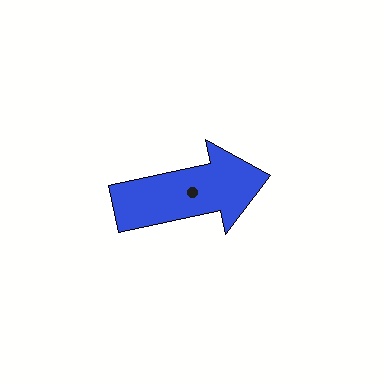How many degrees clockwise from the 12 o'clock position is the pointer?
Approximately 78 degrees.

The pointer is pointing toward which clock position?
Roughly 3 o'clock.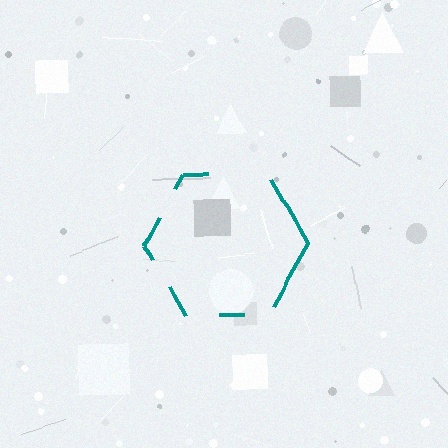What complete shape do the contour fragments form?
The contour fragments form a hexagon.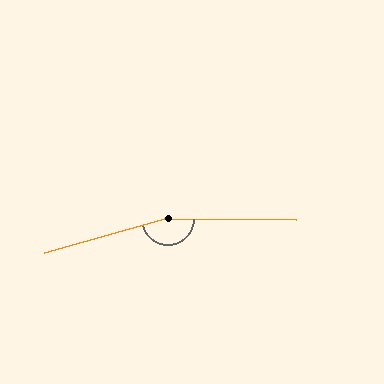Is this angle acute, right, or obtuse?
It is obtuse.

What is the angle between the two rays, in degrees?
Approximately 164 degrees.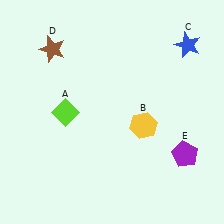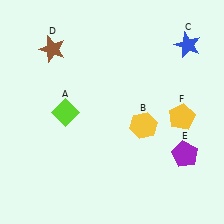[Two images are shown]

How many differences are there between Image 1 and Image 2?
There is 1 difference between the two images.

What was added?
A yellow pentagon (F) was added in Image 2.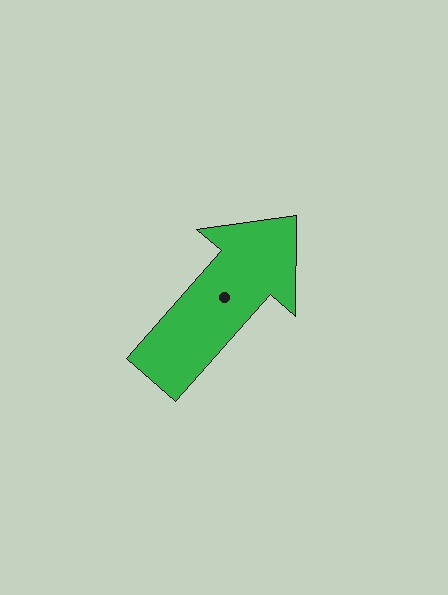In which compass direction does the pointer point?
Northeast.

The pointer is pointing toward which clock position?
Roughly 1 o'clock.